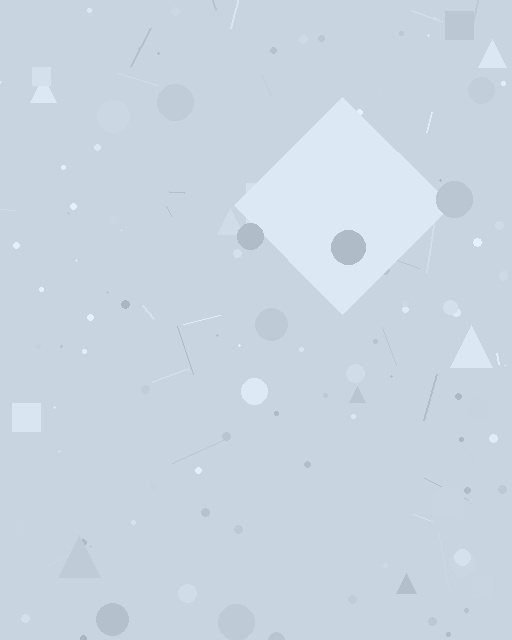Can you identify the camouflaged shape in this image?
The camouflaged shape is a diamond.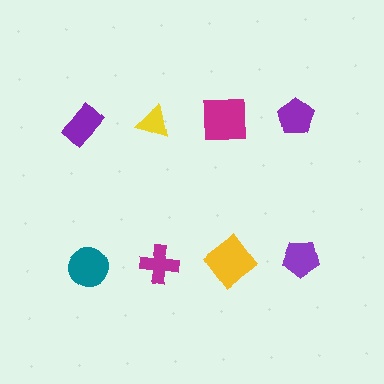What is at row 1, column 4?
A purple pentagon.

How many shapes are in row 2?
4 shapes.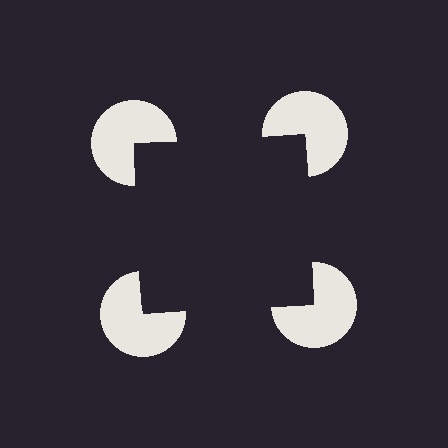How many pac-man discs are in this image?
There are 4 — one at each vertex of the illusory square.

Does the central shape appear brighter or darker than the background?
It typically appears slightly darker than the background, even though no actual brightness change is drawn.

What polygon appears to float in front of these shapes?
An illusory square — its edges are inferred from the aligned wedge cuts in the pac-man discs, not physically drawn.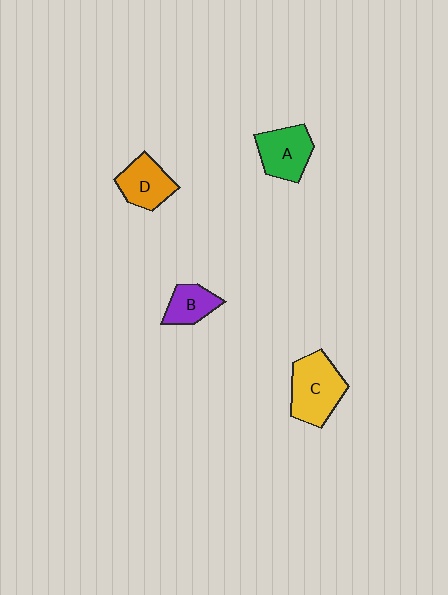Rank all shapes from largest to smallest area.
From largest to smallest: C (yellow), A (green), D (orange), B (purple).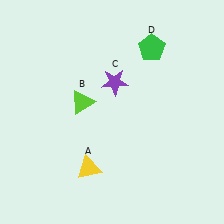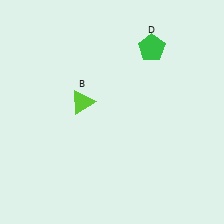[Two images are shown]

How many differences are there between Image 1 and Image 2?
There are 2 differences between the two images.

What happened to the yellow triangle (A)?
The yellow triangle (A) was removed in Image 2. It was in the bottom-left area of Image 1.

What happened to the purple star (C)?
The purple star (C) was removed in Image 2. It was in the top-right area of Image 1.